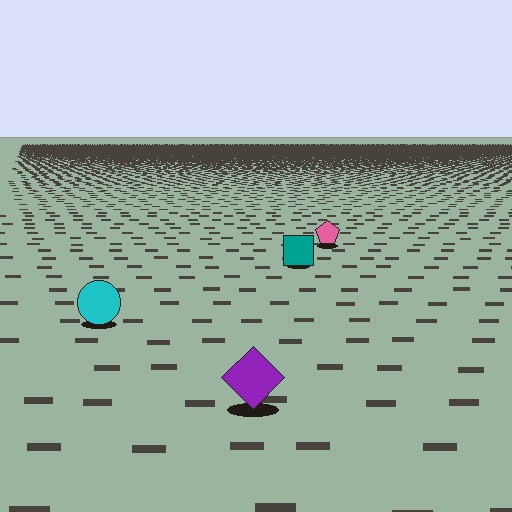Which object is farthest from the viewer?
The pink pentagon is farthest from the viewer. It appears smaller and the ground texture around it is denser.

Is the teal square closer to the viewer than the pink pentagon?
Yes. The teal square is closer — you can tell from the texture gradient: the ground texture is coarser near it.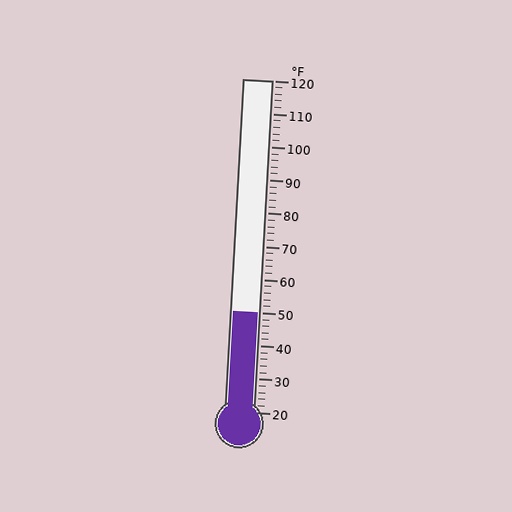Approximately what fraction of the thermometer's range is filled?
The thermometer is filled to approximately 30% of its range.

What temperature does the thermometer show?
The thermometer shows approximately 50°F.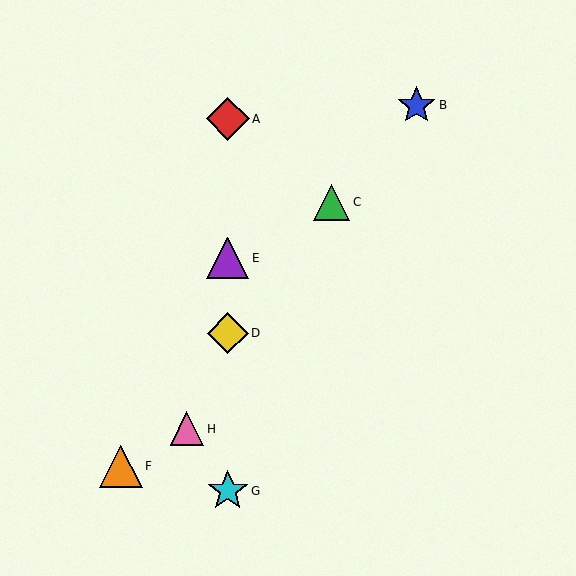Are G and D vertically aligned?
Yes, both are at x≈228.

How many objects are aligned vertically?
4 objects (A, D, E, G) are aligned vertically.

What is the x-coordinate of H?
Object H is at x≈187.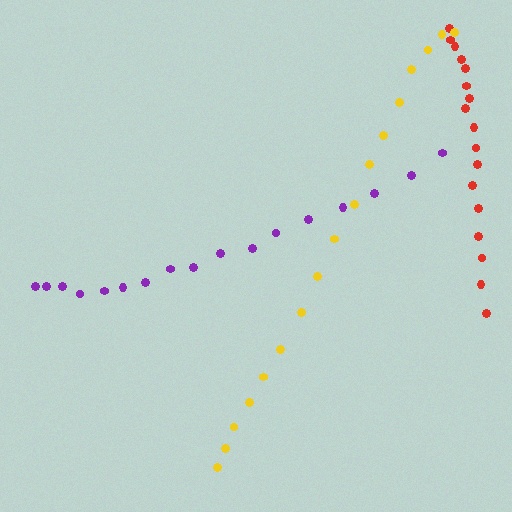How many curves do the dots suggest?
There are 3 distinct paths.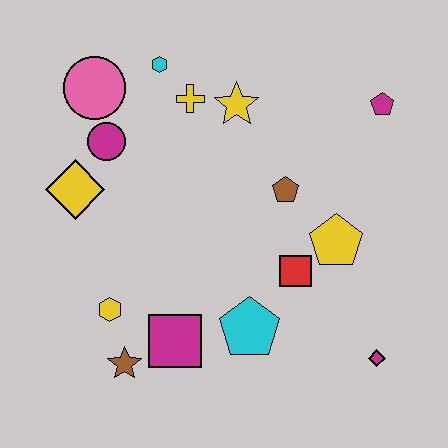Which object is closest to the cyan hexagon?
The yellow cross is closest to the cyan hexagon.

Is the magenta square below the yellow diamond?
Yes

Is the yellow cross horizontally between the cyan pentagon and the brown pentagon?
No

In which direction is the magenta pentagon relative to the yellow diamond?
The magenta pentagon is to the right of the yellow diamond.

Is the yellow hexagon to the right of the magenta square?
No